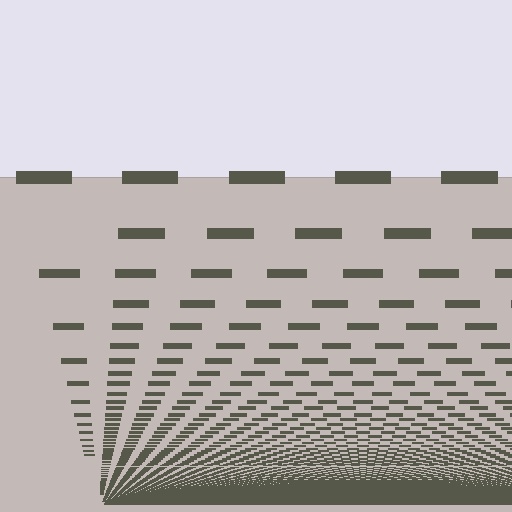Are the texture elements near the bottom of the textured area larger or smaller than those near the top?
Smaller. The gradient is inverted — elements near the bottom are smaller and denser.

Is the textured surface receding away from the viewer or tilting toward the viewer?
The surface appears to tilt toward the viewer. Texture elements get larger and sparser toward the top.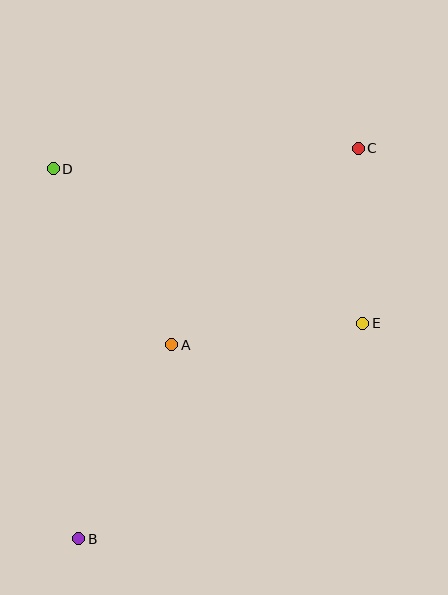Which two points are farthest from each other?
Points B and C are farthest from each other.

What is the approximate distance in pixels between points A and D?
The distance between A and D is approximately 212 pixels.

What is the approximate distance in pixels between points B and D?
The distance between B and D is approximately 371 pixels.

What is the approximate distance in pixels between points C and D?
The distance between C and D is approximately 306 pixels.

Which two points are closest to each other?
Points C and E are closest to each other.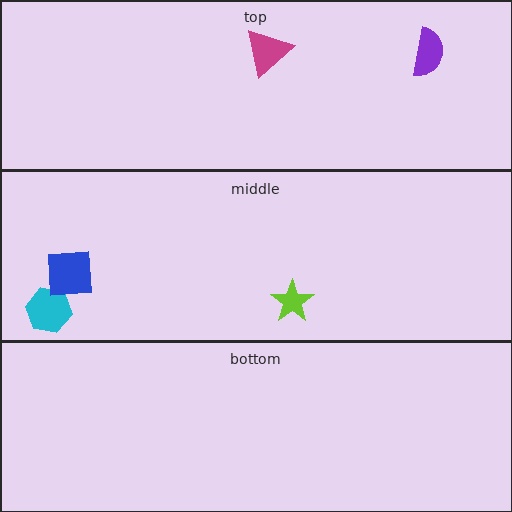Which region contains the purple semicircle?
The top region.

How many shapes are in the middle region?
3.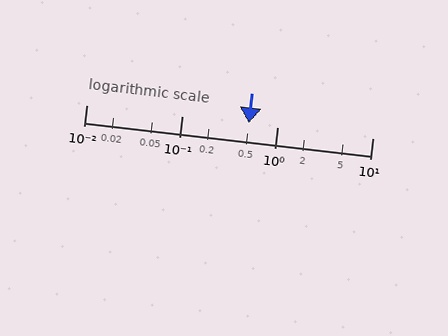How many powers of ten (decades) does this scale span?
The scale spans 3 decades, from 0.01 to 10.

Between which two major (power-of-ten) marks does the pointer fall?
The pointer is between 0.1 and 1.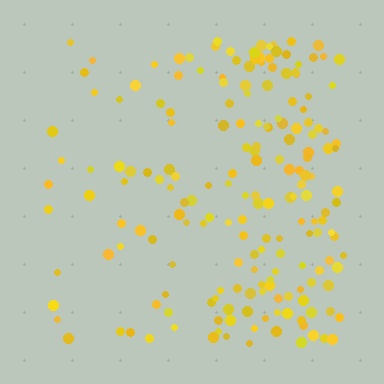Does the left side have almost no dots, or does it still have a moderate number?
Still a moderate number, just noticeably fewer than the right.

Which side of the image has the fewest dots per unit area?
The left.